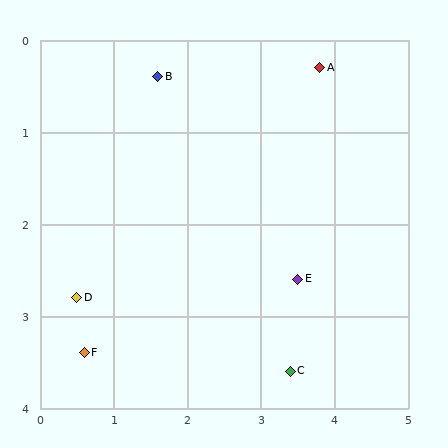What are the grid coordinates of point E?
Point E is at approximately (3.5, 2.6).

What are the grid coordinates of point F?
Point F is at approximately (0.6, 3.4).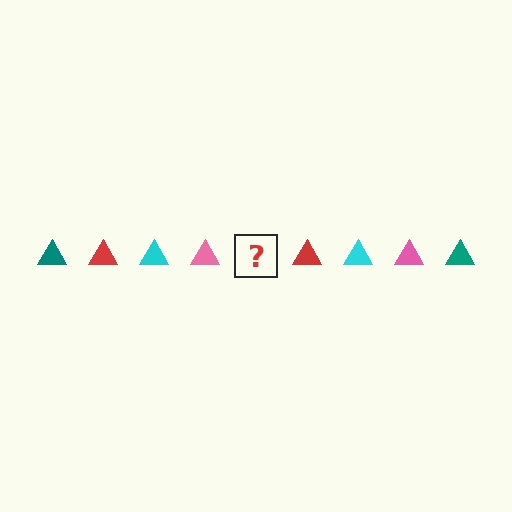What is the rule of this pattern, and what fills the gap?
The rule is that the pattern cycles through teal, red, cyan, pink triangles. The gap should be filled with a teal triangle.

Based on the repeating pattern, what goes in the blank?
The blank should be a teal triangle.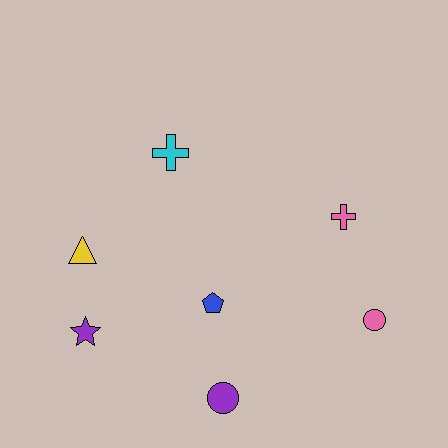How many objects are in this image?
There are 7 objects.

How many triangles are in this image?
There is 1 triangle.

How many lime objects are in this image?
There are no lime objects.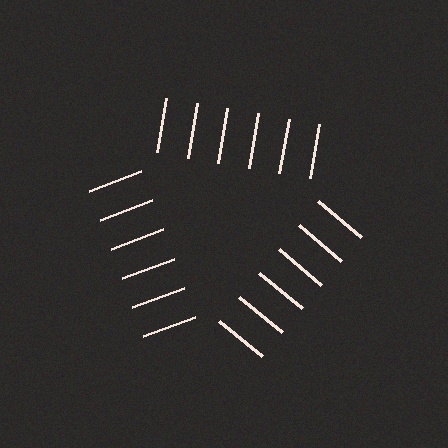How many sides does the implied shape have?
3 sides — the line-ends trace a triangle.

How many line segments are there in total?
18 — 6 along each of the 3 edges.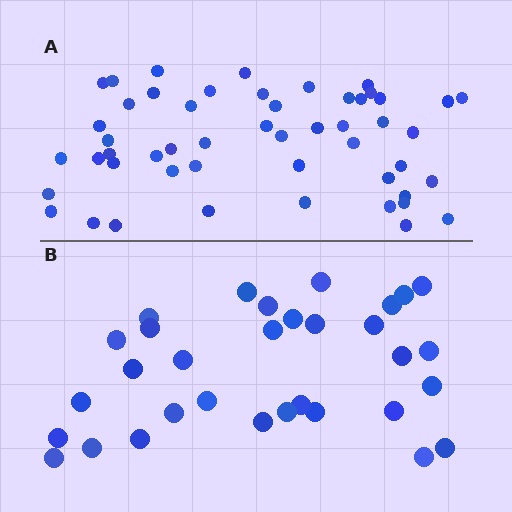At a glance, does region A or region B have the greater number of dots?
Region A (the top region) has more dots.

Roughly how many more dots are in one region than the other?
Region A has approximately 20 more dots than region B.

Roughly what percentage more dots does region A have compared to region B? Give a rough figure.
About 60% more.